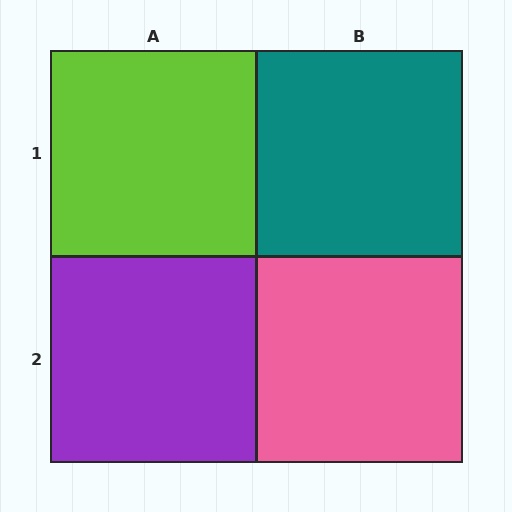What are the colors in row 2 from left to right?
Purple, pink.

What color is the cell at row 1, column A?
Lime.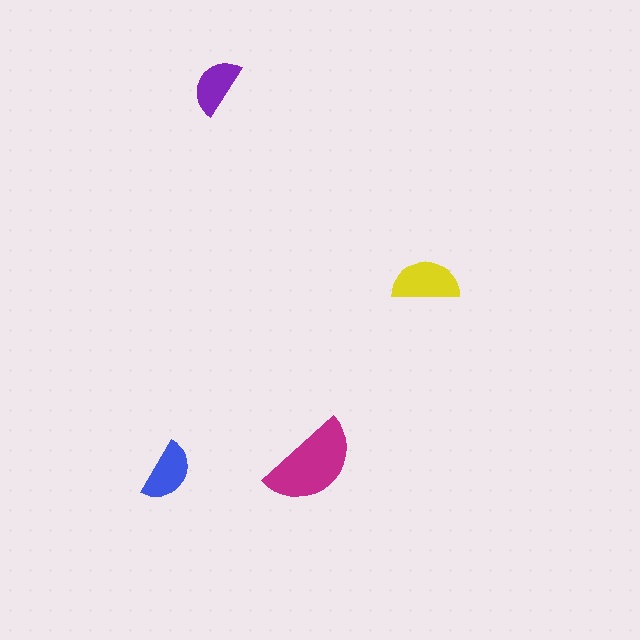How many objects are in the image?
There are 4 objects in the image.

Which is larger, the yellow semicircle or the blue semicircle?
The yellow one.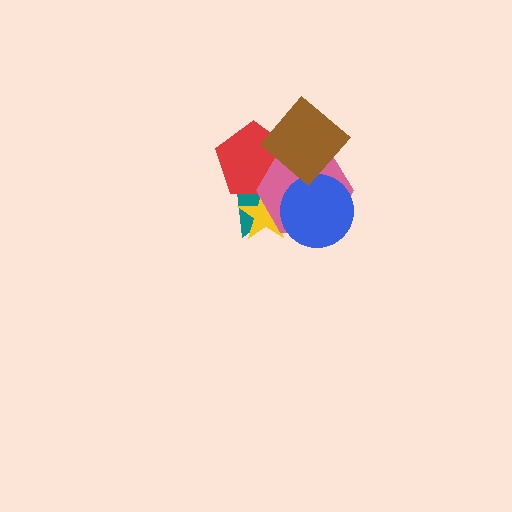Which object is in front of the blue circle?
The brown diamond is in front of the blue circle.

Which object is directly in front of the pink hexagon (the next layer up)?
The blue circle is directly in front of the pink hexagon.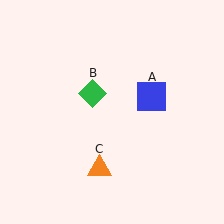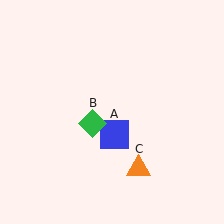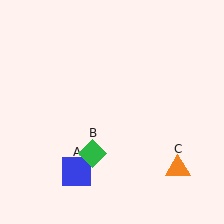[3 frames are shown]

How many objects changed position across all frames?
3 objects changed position: blue square (object A), green diamond (object B), orange triangle (object C).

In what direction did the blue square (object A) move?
The blue square (object A) moved down and to the left.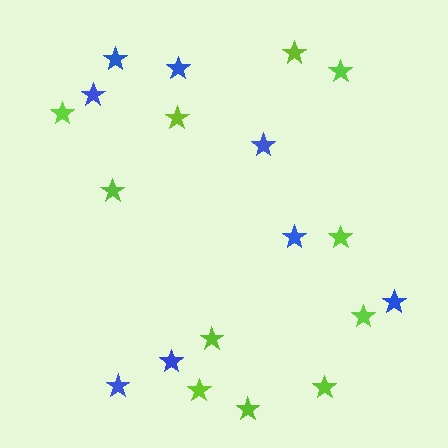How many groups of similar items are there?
There are 2 groups: one group of blue stars (8) and one group of lime stars (11).